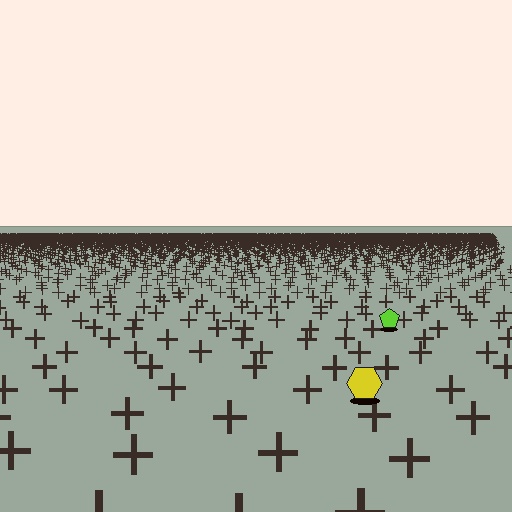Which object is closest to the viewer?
The yellow hexagon is closest. The texture marks near it are larger and more spread out.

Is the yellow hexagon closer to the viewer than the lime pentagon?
Yes. The yellow hexagon is closer — you can tell from the texture gradient: the ground texture is coarser near it.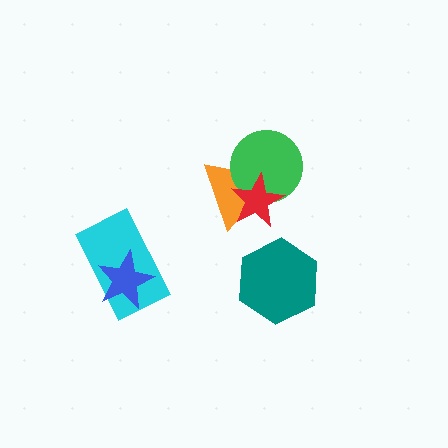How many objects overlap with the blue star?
1 object overlaps with the blue star.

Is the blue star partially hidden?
No, no other shape covers it.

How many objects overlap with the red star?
2 objects overlap with the red star.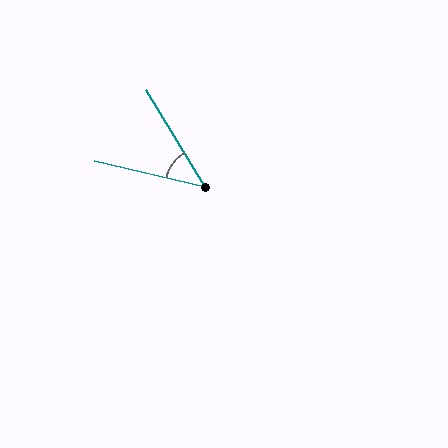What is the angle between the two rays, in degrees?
Approximately 45 degrees.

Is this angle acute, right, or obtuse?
It is acute.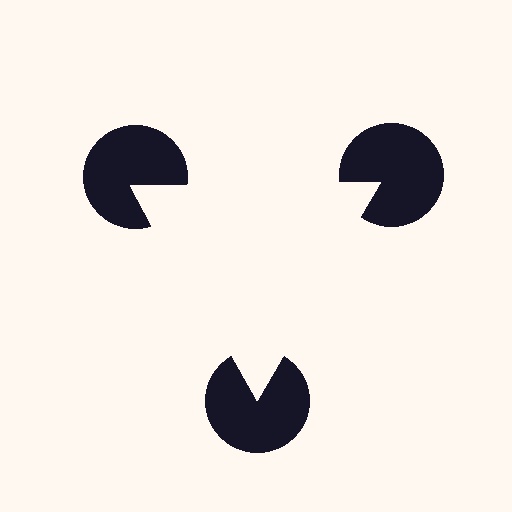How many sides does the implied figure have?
3 sides.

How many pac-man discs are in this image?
There are 3 — one at each vertex of the illusory triangle.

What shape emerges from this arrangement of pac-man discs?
An illusory triangle — its edges are inferred from the aligned wedge cuts in the pac-man discs, not physically drawn.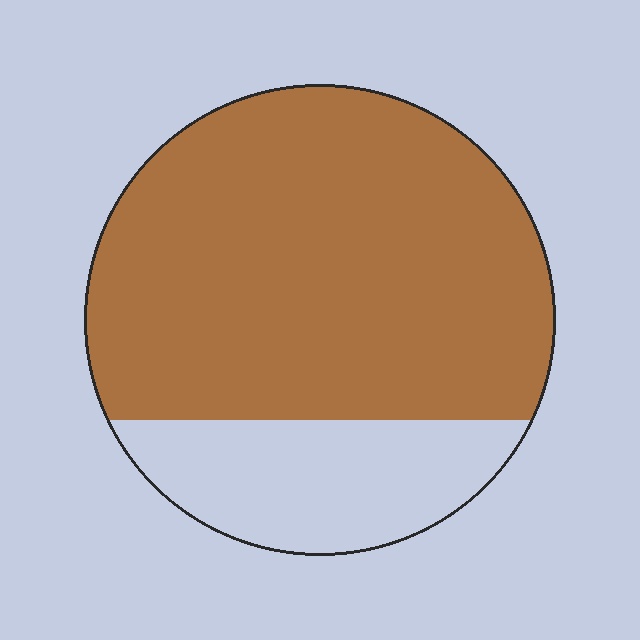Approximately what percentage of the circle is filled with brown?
Approximately 75%.